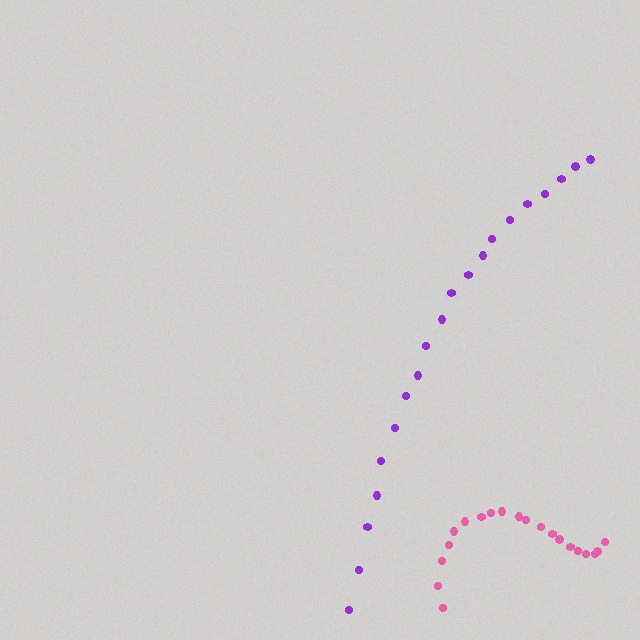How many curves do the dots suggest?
There are 2 distinct paths.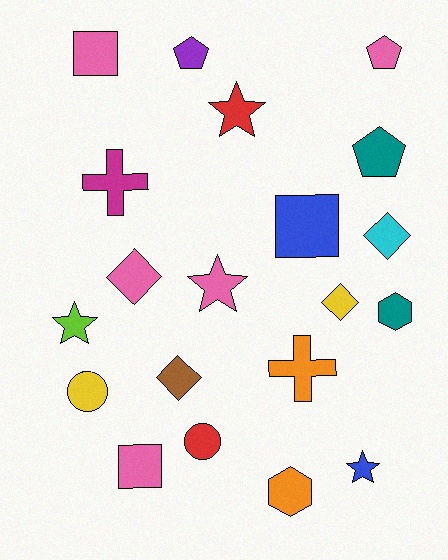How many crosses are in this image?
There are 2 crosses.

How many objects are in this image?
There are 20 objects.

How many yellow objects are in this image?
There are 2 yellow objects.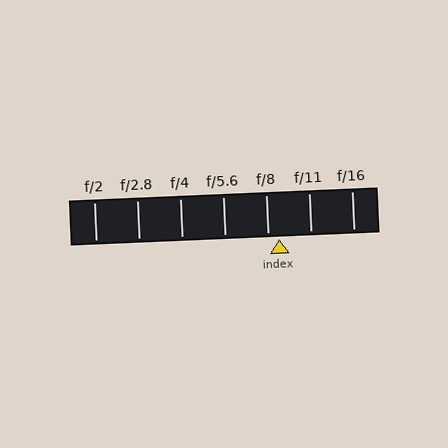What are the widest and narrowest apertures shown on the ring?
The widest aperture shown is f/2 and the narrowest is f/16.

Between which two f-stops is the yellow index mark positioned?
The index mark is between f/8 and f/11.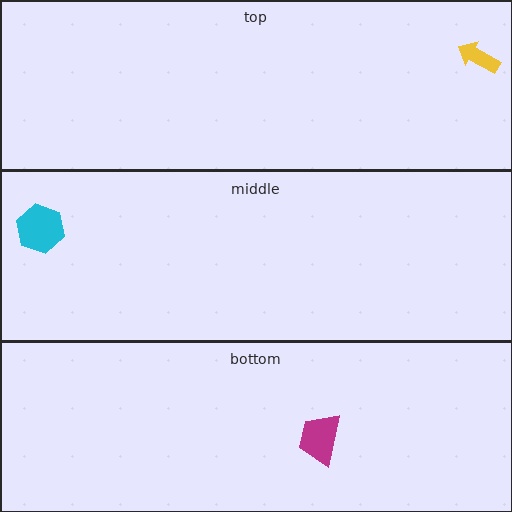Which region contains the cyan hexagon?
The middle region.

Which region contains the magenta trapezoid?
The bottom region.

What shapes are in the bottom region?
The magenta trapezoid.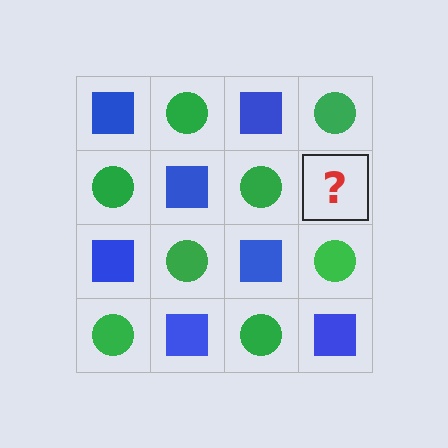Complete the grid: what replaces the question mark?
The question mark should be replaced with a blue square.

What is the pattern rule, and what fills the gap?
The rule is that it alternates blue square and green circle in a checkerboard pattern. The gap should be filled with a blue square.